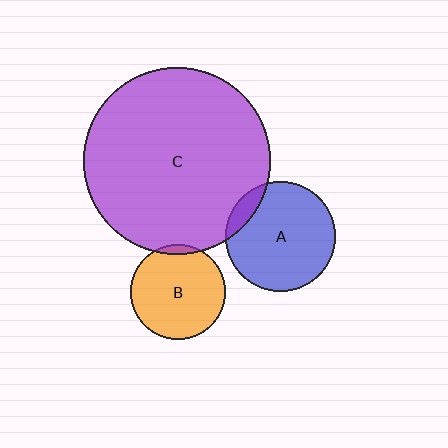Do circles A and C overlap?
Yes.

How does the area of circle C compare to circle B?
Approximately 3.8 times.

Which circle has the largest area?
Circle C (purple).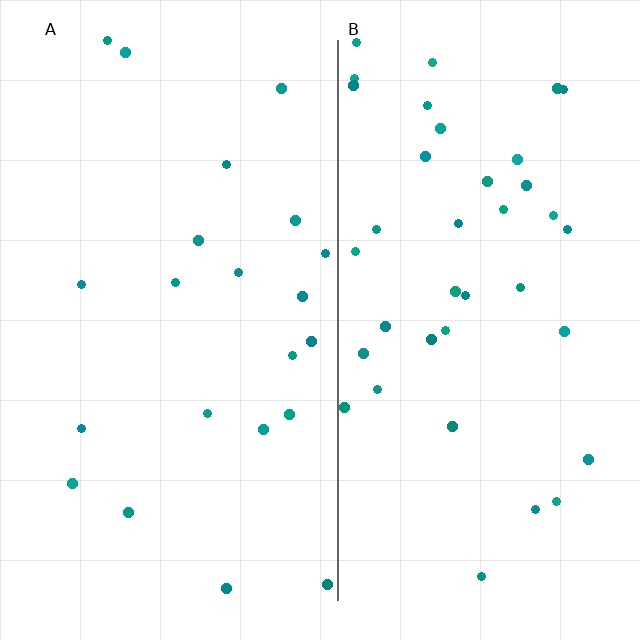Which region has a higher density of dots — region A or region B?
B (the right).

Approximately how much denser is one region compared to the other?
Approximately 1.8× — region B over region A.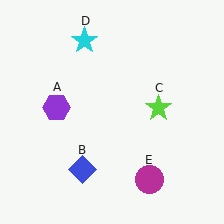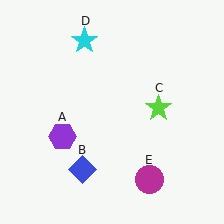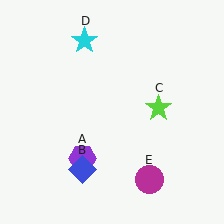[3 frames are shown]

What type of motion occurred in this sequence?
The purple hexagon (object A) rotated counterclockwise around the center of the scene.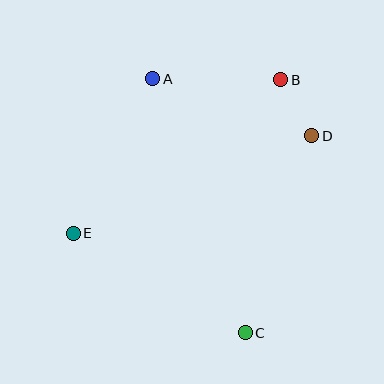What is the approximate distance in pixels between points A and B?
The distance between A and B is approximately 128 pixels.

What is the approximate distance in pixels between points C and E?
The distance between C and E is approximately 199 pixels.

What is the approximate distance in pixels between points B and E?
The distance between B and E is approximately 258 pixels.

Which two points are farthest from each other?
Points A and C are farthest from each other.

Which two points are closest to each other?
Points B and D are closest to each other.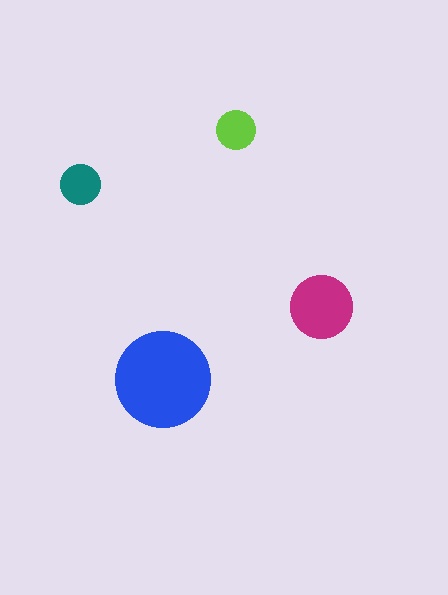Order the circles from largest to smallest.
the blue one, the magenta one, the teal one, the lime one.